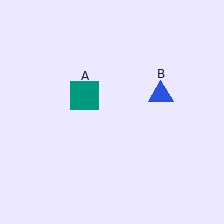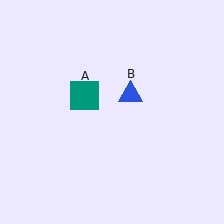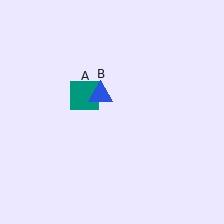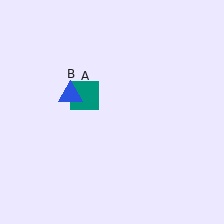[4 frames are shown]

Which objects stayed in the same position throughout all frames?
Teal square (object A) remained stationary.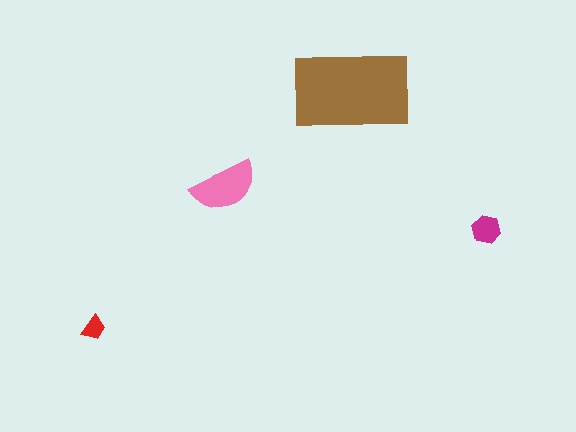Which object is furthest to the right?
The magenta hexagon is rightmost.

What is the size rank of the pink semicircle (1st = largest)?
2nd.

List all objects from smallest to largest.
The red trapezoid, the magenta hexagon, the pink semicircle, the brown rectangle.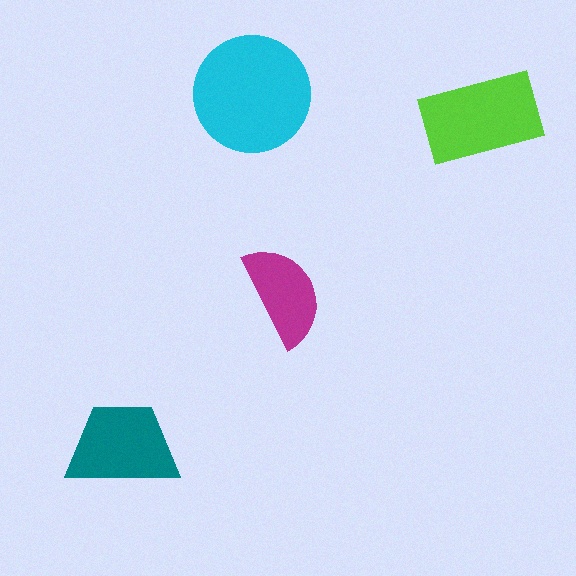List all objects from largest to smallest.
The cyan circle, the lime rectangle, the teal trapezoid, the magenta semicircle.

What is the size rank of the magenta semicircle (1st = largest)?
4th.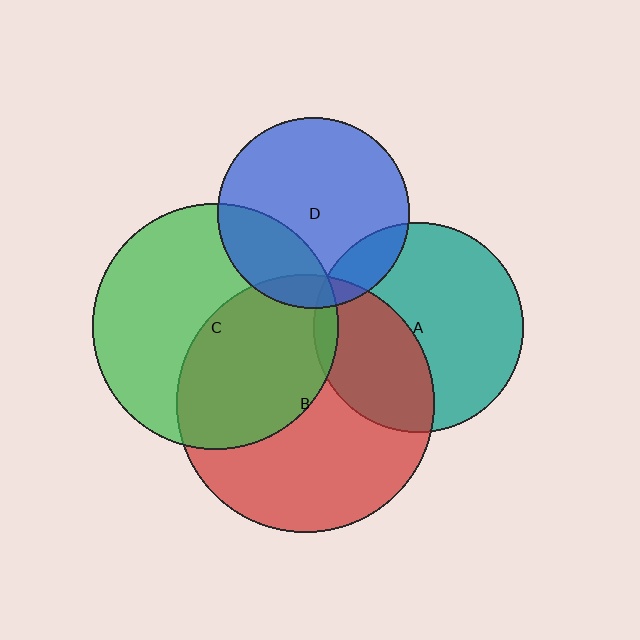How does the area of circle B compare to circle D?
Approximately 1.8 times.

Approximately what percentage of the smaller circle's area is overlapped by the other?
Approximately 15%.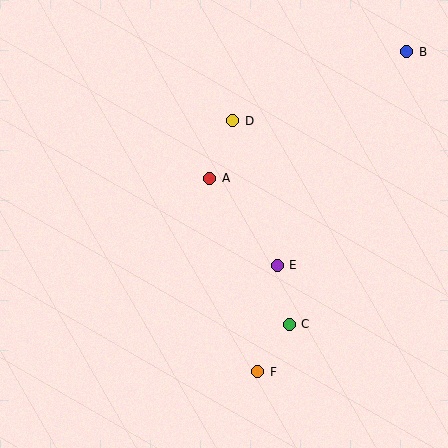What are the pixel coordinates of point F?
Point F is at (258, 372).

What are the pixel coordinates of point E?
Point E is at (277, 265).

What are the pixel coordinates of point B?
Point B is at (407, 52).